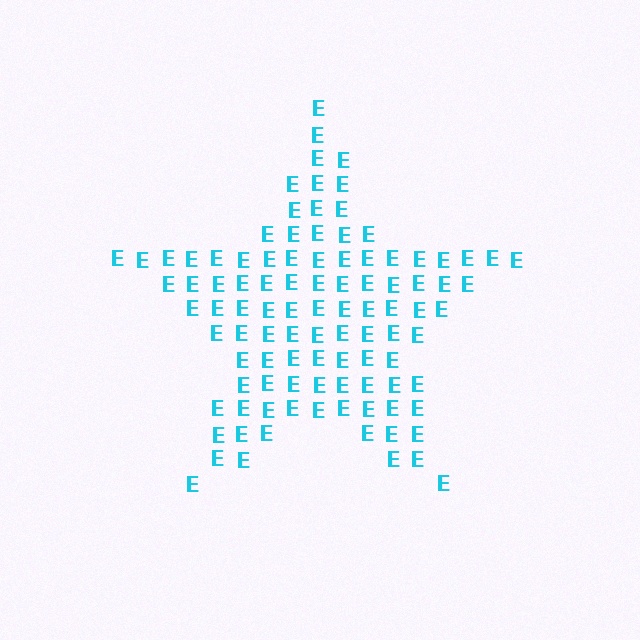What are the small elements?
The small elements are letter E's.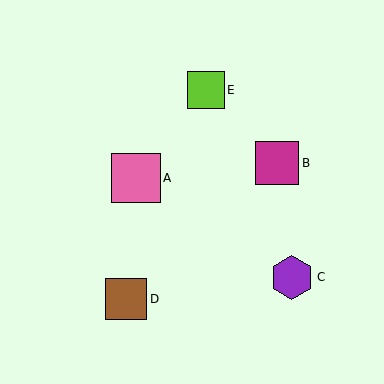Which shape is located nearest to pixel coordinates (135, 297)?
The brown square (labeled D) at (126, 299) is nearest to that location.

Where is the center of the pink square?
The center of the pink square is at (136, 178).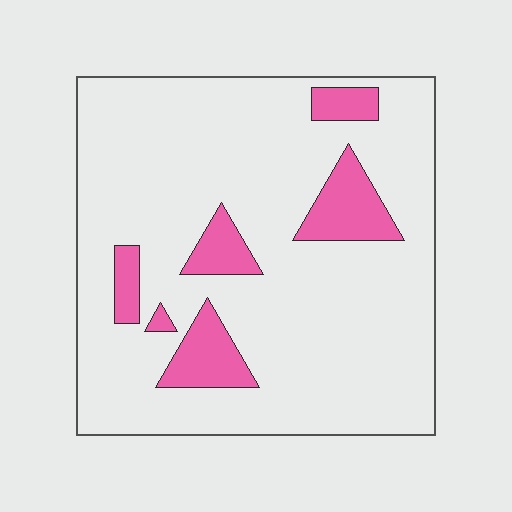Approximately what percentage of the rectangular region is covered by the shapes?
Approximately 15%.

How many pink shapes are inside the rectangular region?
6.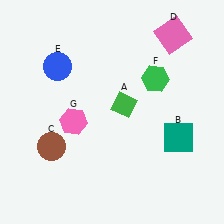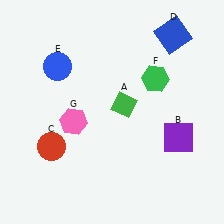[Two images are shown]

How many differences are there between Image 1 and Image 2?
There are 3 differences between the two images.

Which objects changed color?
B changed from teal to purple. C changed from brown to red. D changed from pink to blue.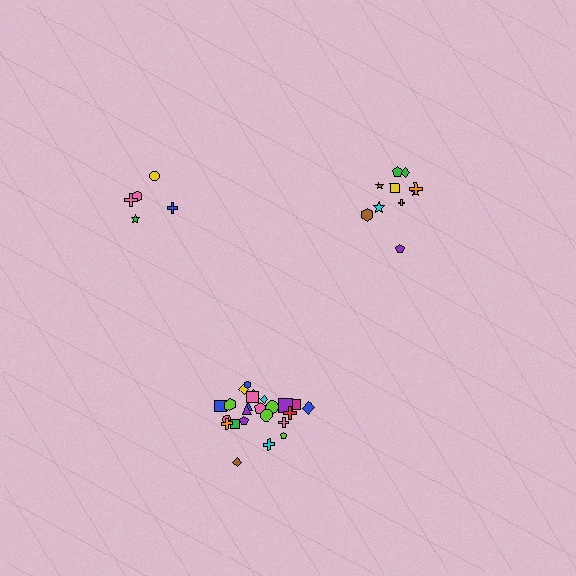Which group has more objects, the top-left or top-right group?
The top-right group.